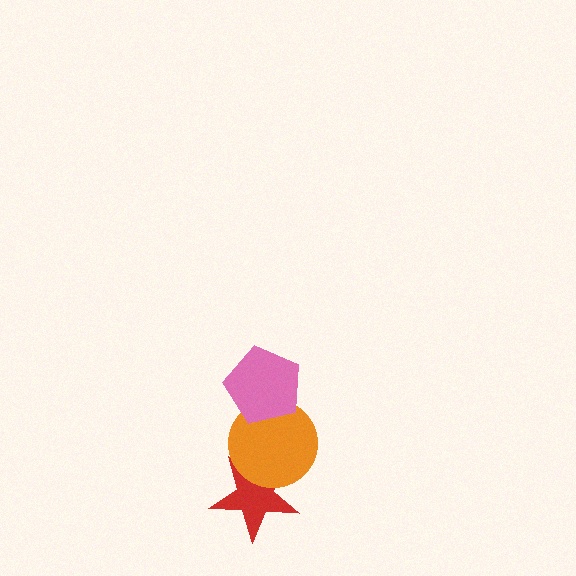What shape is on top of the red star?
The orange circle is on top of the red star.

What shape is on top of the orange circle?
The pink pentagon is on top of the orange circle.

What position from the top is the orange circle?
The orange circle is 2nd from the top.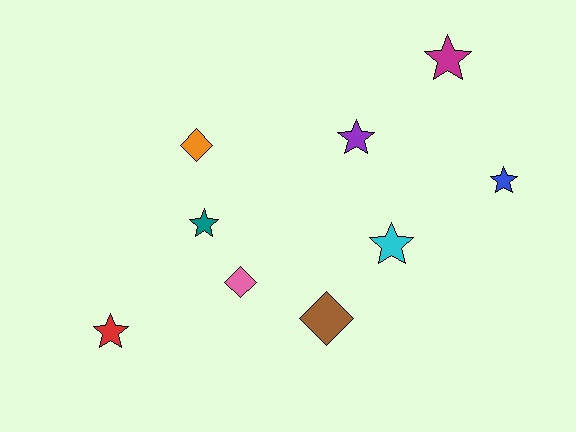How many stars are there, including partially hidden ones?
There are 6 stars.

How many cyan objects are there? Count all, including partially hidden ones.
There is 1 cyan object.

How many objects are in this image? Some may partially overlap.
There are 9 objects.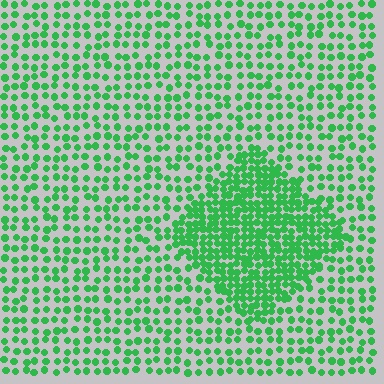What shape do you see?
I see a diamond.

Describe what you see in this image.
The image contains small green elements arranged at two different densities. A diamond-shaped region is visible where the elements are more densely packed than the surrounding area.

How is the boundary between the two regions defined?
The boundary is defined by a change in element density (approximately 2.2x ratio). All elements are the same color, size, and shape.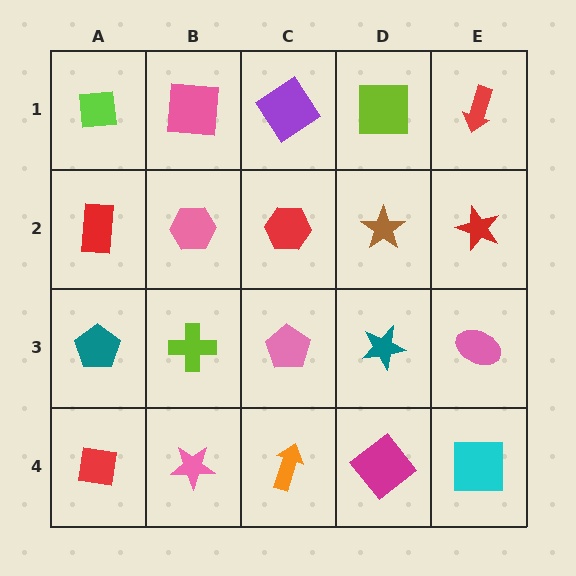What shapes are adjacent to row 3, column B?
A pink hexagon (row 2, column B), a pink star (row 4, column B), a teal pentagon (row 3, column A), a pink pentagon (row 3, column C).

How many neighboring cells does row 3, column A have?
3.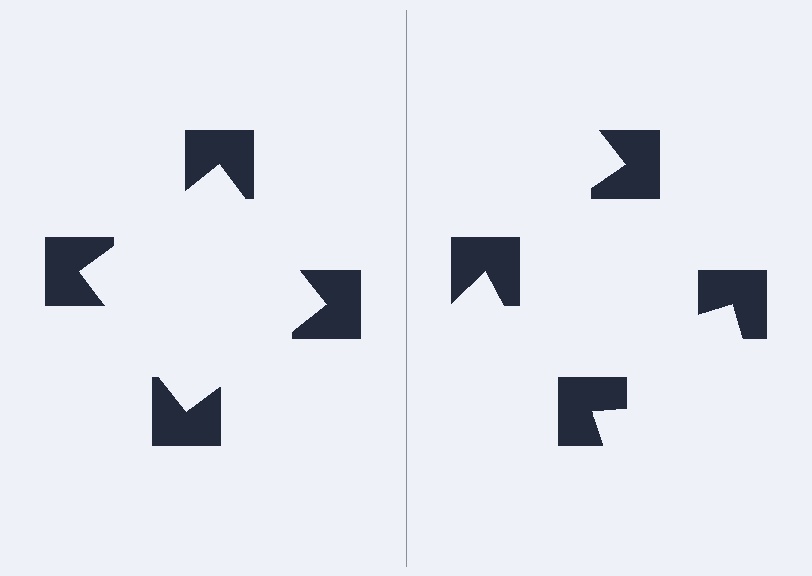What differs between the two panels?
The notched squares are positioned identically on both sides; only the wedge orientations differ. On the left they align to a square; on the right they are misaligned.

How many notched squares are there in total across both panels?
8 — 4 on each side.